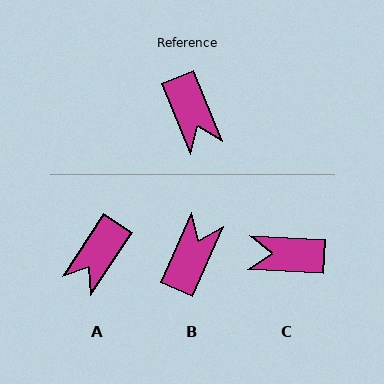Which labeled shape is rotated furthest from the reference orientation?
B, about 134 degrees away.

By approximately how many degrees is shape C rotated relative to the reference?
Approximately 115 degrees clockwise.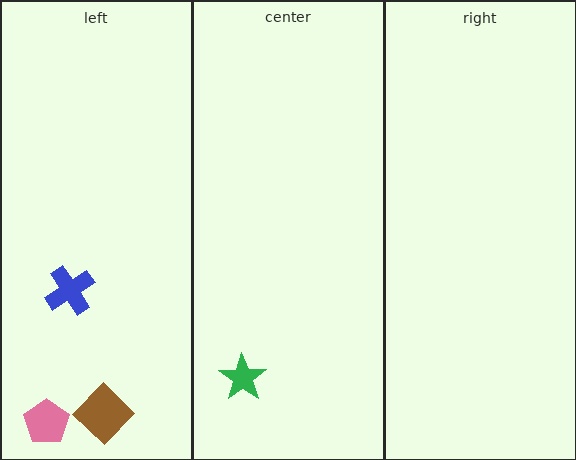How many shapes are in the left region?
3.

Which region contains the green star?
The center region.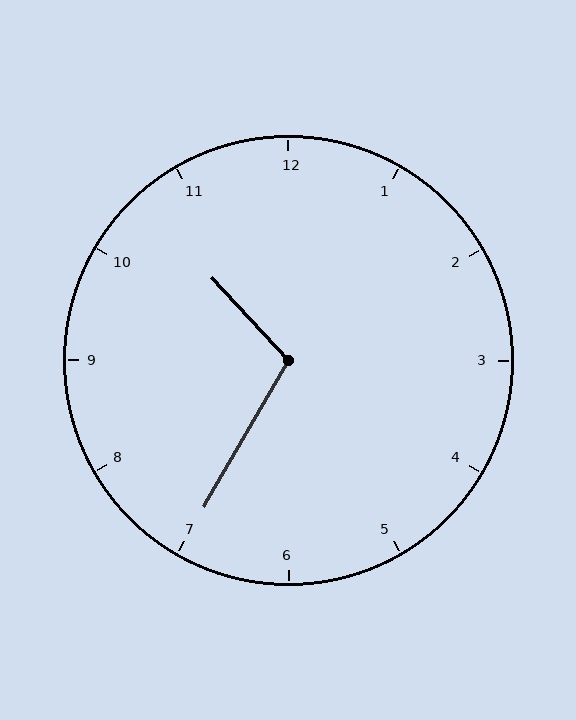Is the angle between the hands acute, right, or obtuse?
It is obtuse.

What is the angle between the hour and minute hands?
Approximately 108 degrees.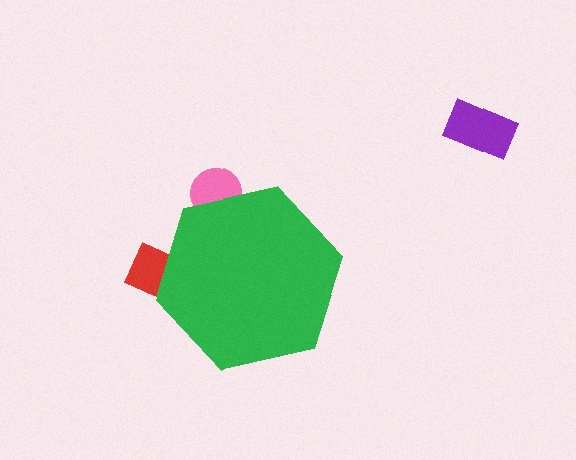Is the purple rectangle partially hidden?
No, the purple rectangle is fully visible.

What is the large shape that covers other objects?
A green hexagon.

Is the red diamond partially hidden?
Yes, the red diamond is partially hidden behind the green hexagon.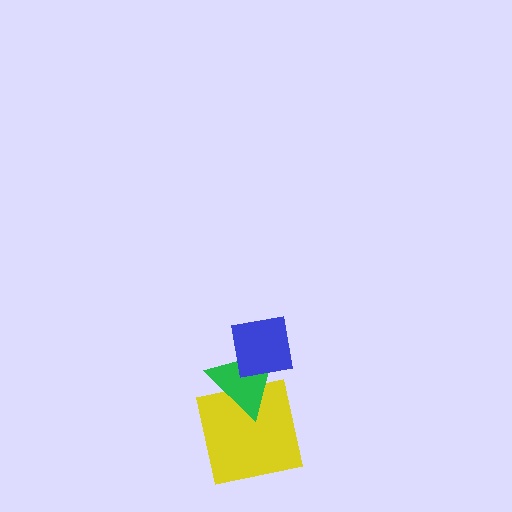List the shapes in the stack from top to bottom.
From top to bottom: the blue square, the green triangle, the yellow square.